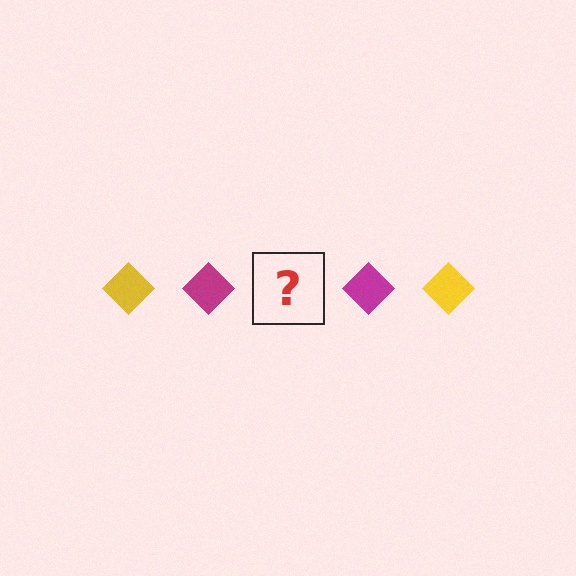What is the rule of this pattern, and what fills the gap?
The rule is that the pattern cycles through yellow, magenta diamonds. The gap should be filled with a yellow diamond.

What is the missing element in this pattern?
The missing element is a yellow diamond.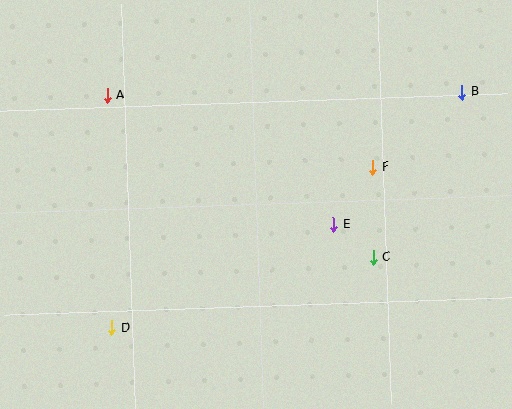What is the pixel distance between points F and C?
The distance between F and C is 90 pixels.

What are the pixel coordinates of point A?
Point A is at (107, 95).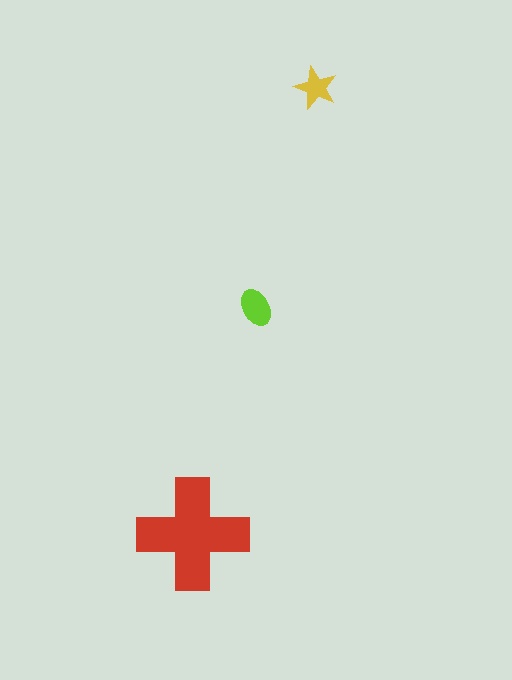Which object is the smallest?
The yellow star.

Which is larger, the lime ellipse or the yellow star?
The lime ellipse.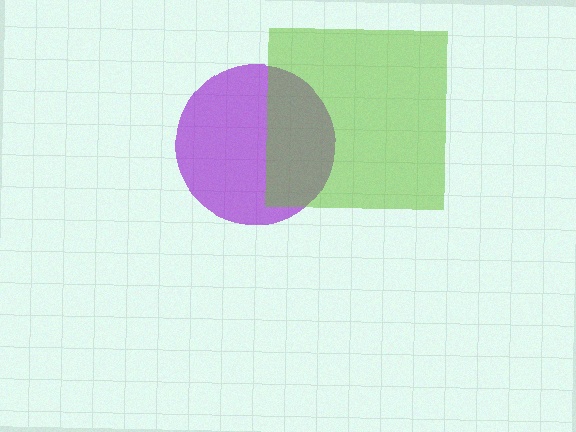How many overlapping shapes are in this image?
There are 2 overlapping shapes in the image.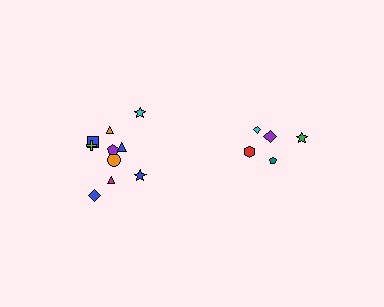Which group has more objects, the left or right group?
The left group.